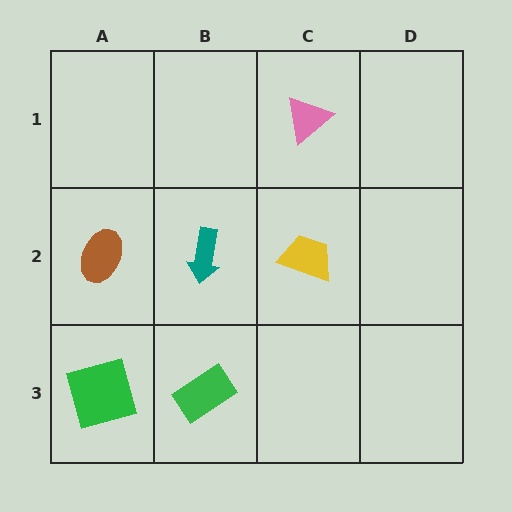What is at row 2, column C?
A yellow trapezoid.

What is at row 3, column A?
A green square.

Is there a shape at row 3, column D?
No, that cell is empty.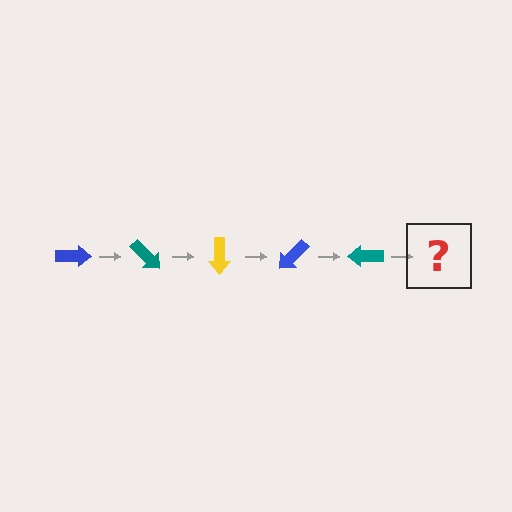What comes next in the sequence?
The next element should be a yellow arrow, rotated 225 degrees from the start.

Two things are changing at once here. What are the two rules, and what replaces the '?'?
The two rules are that it rotates 45 degrees each step and the color cycles through blue, teal, and yellow. The '?' should be a yellow arrow, rotated 225 degrees from the start.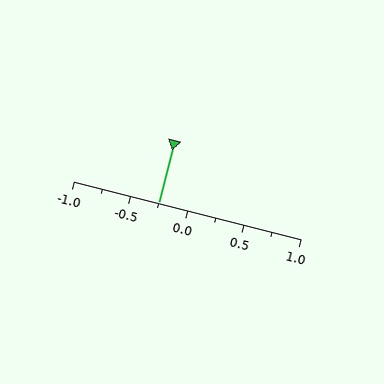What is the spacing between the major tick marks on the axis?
The major ticks are spaced 0.5 apart.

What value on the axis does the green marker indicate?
The marker indicates approximately -0.25.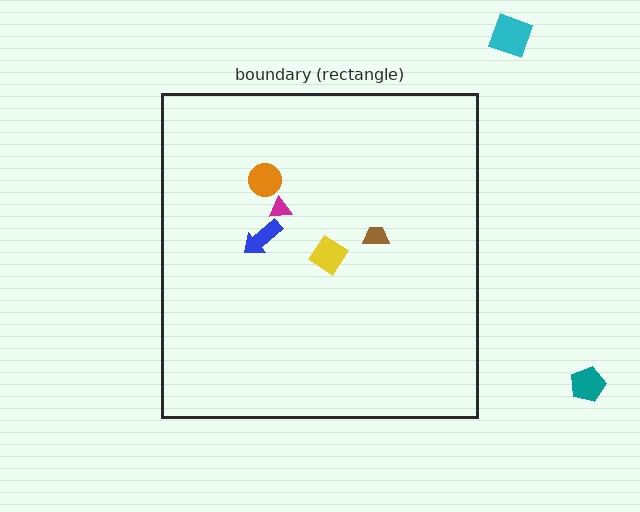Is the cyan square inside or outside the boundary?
Outside.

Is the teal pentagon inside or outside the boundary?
Outside.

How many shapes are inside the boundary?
5 inside, 2 outside.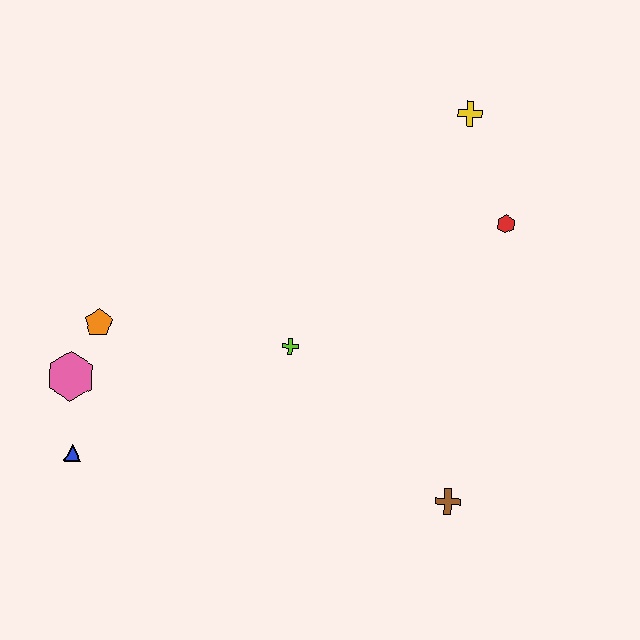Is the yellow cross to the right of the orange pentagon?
Yes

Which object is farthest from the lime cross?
The yellow cross is farthest from the lime cross.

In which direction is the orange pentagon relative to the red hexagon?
The orange pentagon is to the left of the red hexagon.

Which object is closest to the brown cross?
The lime cross is closest to the brown cross.